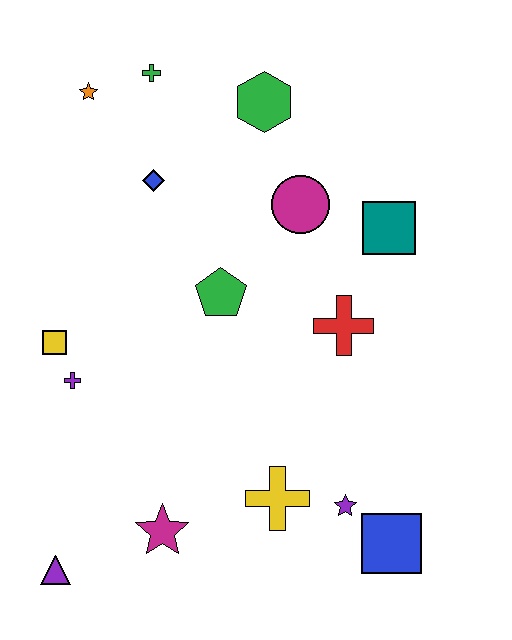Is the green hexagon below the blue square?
No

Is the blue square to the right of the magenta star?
Yes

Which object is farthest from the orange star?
The blue square is farthest from the orange star.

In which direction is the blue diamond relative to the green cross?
The blue diamond is below the green cross.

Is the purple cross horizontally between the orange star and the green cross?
No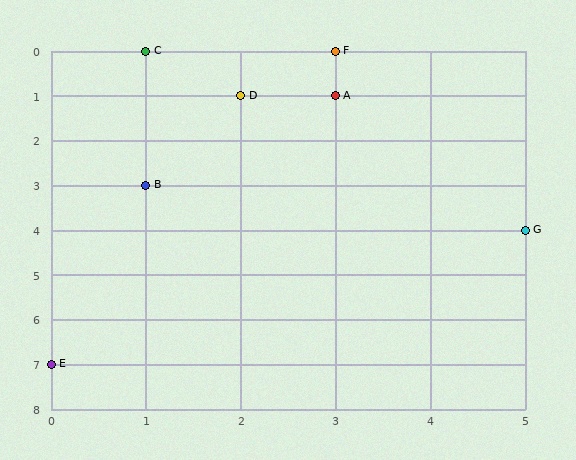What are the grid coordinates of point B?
Point B is at grid coordinates (1, 3).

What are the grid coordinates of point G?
Point G is at grid coordinates (5, 4).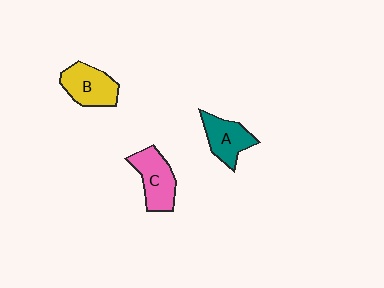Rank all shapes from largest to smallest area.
From largest to smallest: C (pink), B (yellow), A (teal).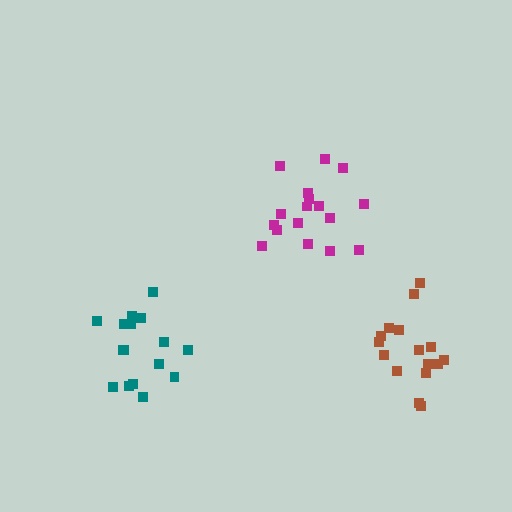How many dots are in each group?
Group 1: 16 dots, Group 2: 16 dots, Group 3: 17 dots (49 total).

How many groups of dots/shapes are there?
There are 3 groups.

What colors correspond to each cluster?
The clusters are colored: brown, teal, magenta.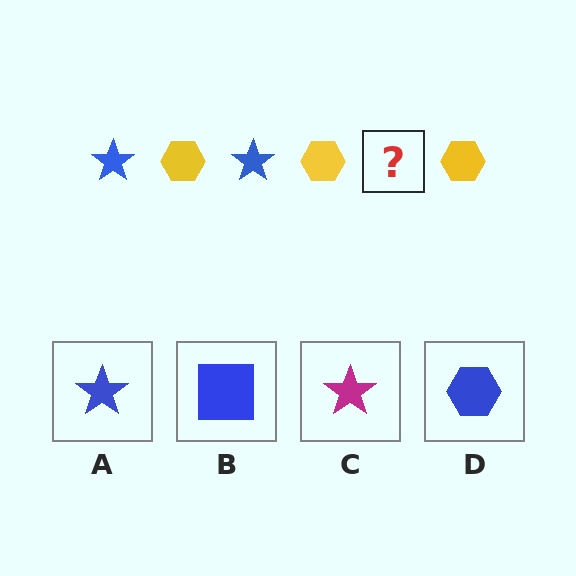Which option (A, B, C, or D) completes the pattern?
A.